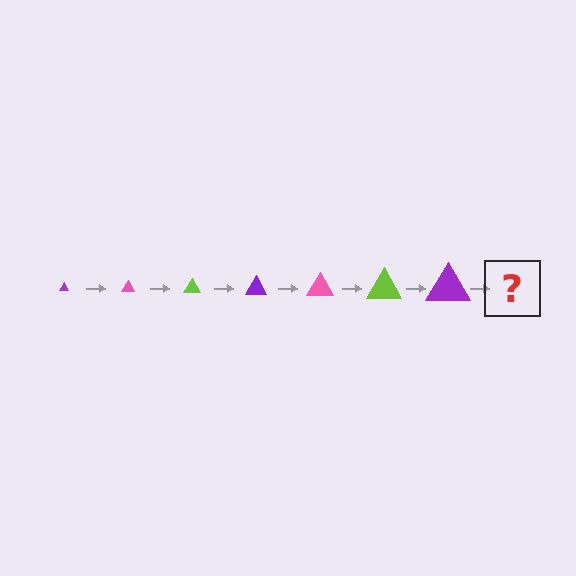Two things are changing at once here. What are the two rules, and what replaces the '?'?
The two rules are that the triangle grows larger each step and the color cycles through purple, pink, and lime. The '?' should be a pink triangle, larger than the previous one.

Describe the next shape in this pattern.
It should be a pink triangle, larger than the previous one.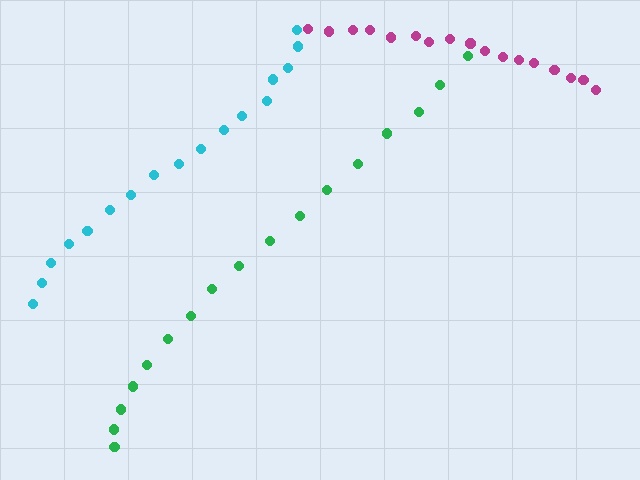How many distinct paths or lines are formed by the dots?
There are 3 distinct paths.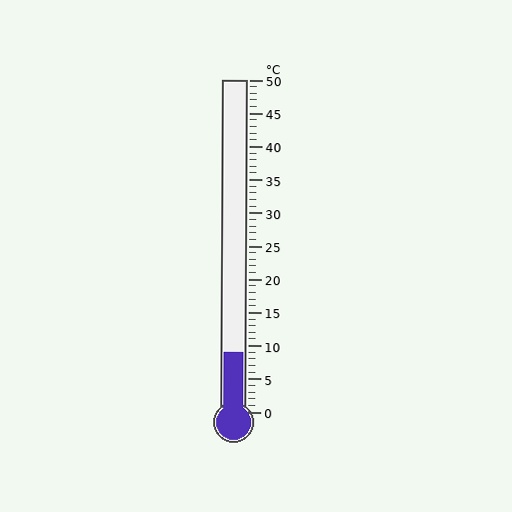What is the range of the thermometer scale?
The thermometer scale ranges from 0°C to 50°C.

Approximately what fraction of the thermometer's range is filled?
The thermometer is filled to approximately 20% of its range.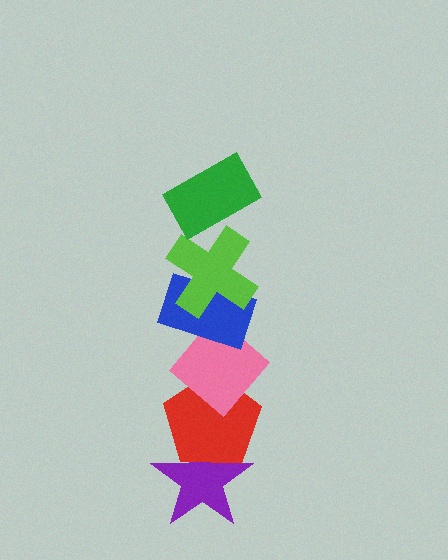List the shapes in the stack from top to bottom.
From top to bottom: the green rectangle, the lime cross, the blue rectangle, the pink diamond, the red pentagon, the purple star.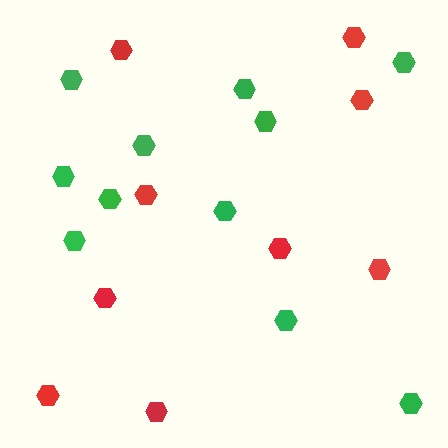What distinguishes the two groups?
There are 2 groups: one group of red hexagons (9) and one group of green hexagons (11).